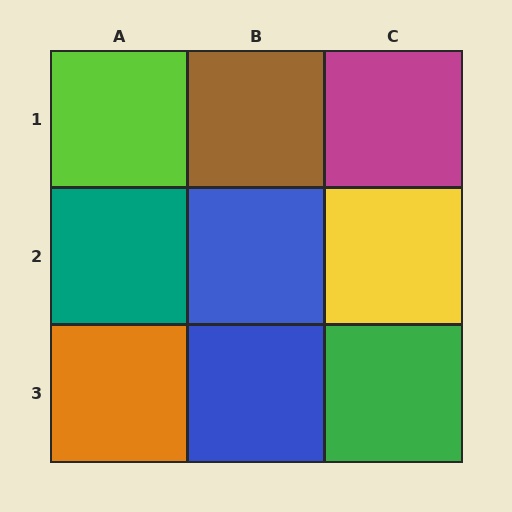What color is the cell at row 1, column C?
Magenta.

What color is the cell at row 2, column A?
Teal.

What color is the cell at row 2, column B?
Blue.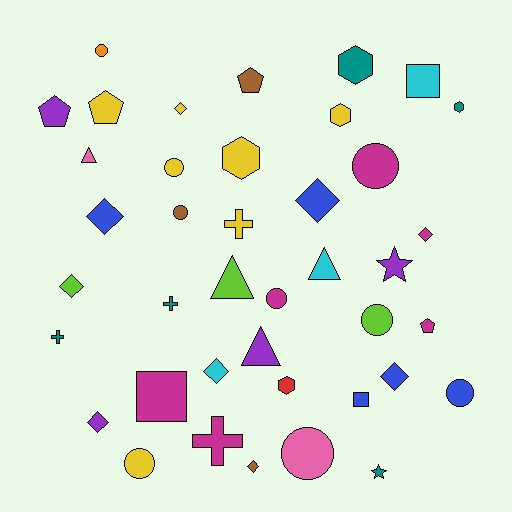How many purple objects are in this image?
There are 4 purple objects.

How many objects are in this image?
There are 40 objects.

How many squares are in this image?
There are 3 squares.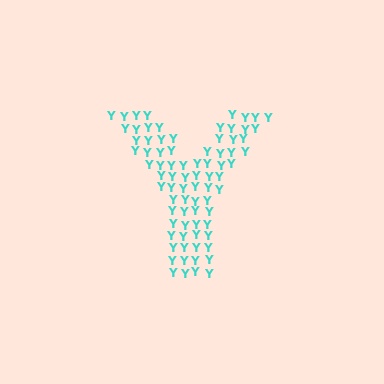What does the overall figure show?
The overall figure shows the letter Y.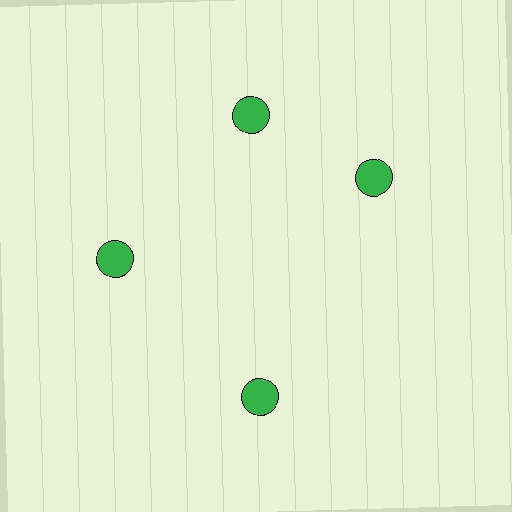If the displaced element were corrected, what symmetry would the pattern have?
It would have 4-fold rotational symmetry — the pattern would map onto itself every 90 degrees.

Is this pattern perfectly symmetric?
No. The 4 green circles are arranged in a ring, but one element near the 3 o'clock position is rotated out of alignment along the ring, breaking the 4-fold rotational symmetry.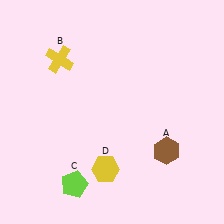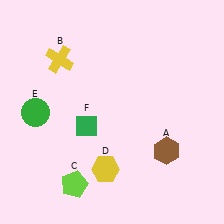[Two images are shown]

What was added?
A green circle (E), a green diamond (F) were added in Image 2.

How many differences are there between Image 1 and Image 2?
There are 2 differences between the two images.